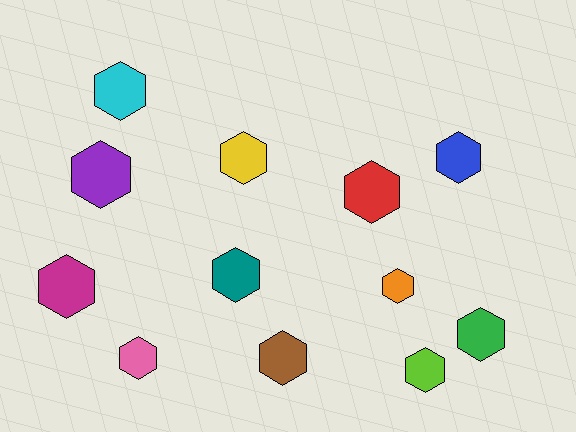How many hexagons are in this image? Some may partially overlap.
There are 12 hexagons.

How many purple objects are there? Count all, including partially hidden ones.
There is 1 purple object.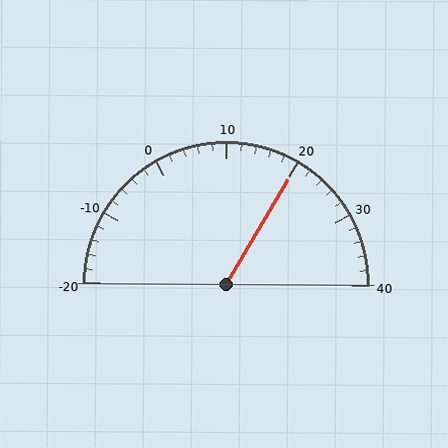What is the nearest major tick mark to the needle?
The nearest major tick mark is 20.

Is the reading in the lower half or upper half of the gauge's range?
The reading is in the upper half of the range (-20 to 40).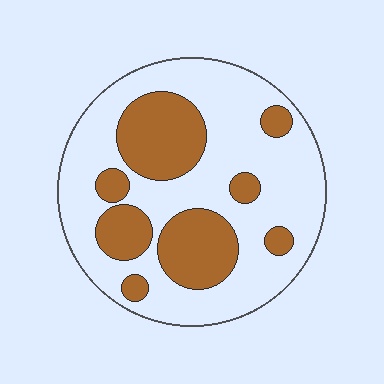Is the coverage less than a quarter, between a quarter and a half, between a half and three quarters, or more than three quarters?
Between a quarter and a half.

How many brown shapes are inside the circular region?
8.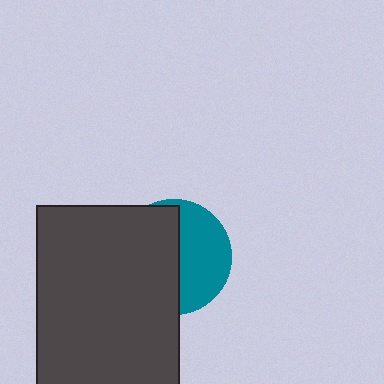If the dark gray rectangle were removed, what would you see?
You would see the complete teal circle.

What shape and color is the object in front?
The object in front is a dark gray rectangle.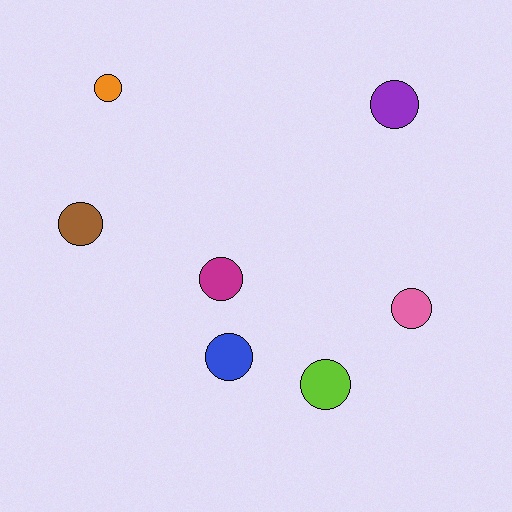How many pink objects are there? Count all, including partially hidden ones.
There is 1 pink object.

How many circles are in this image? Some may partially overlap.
There are 7 circles.